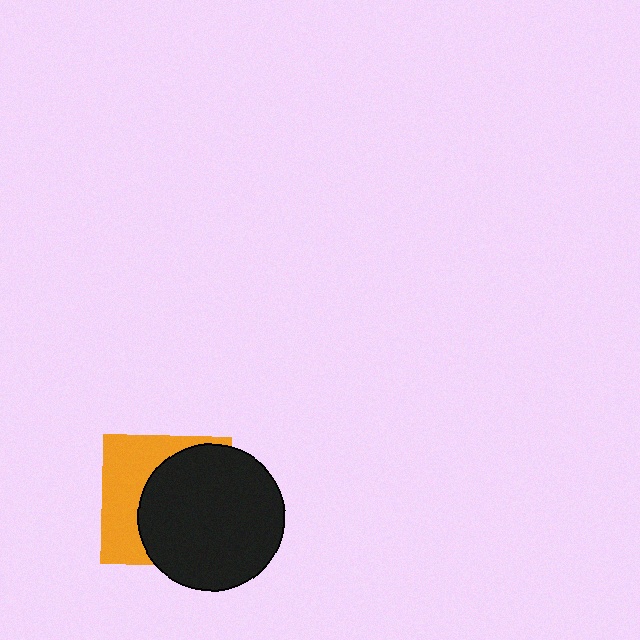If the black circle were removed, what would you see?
You would see the complete orange square.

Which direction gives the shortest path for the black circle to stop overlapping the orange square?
Moving right gives the shortest separation.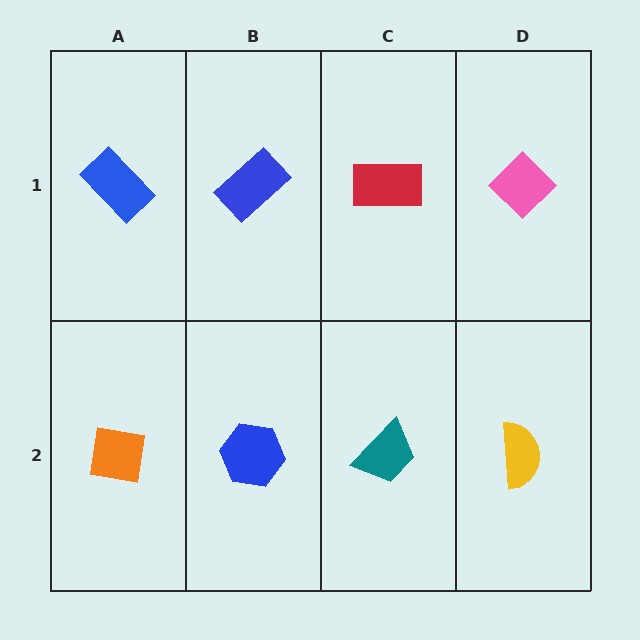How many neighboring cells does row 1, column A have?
2.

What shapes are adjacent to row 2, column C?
A red rectangle (row 1, column C), a blue hexagon (row 2, column B), a yellow semicircle (row 2, column D).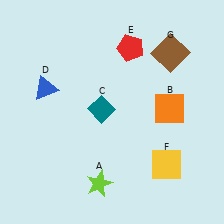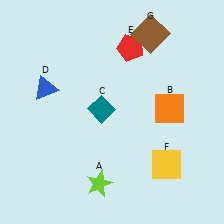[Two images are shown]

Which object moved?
The brown square (G) moved left.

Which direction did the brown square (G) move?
The brown square (G) moved left.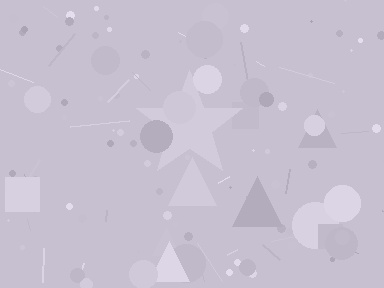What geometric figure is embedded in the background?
A star is embedded in the background.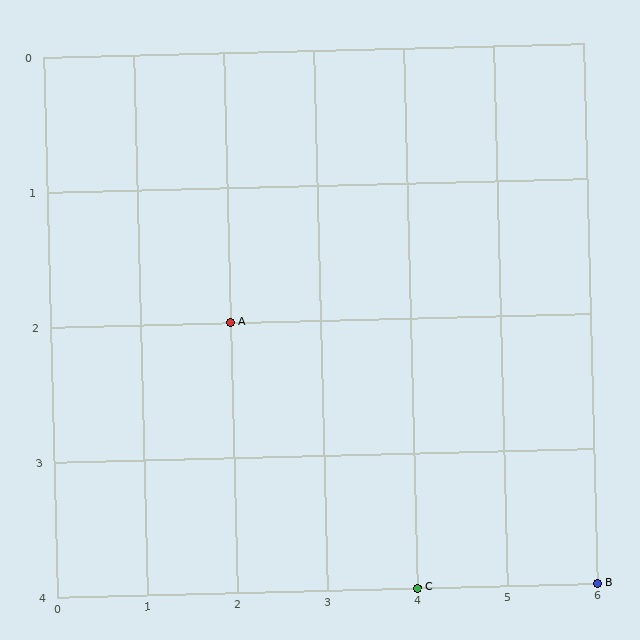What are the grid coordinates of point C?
Point C is at grid coordinates (4, 4).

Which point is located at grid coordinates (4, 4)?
Point C is at (4, 4).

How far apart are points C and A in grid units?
Points C and A are 2 columns and 2 rows apart (about 2.8 grid units diagonally).